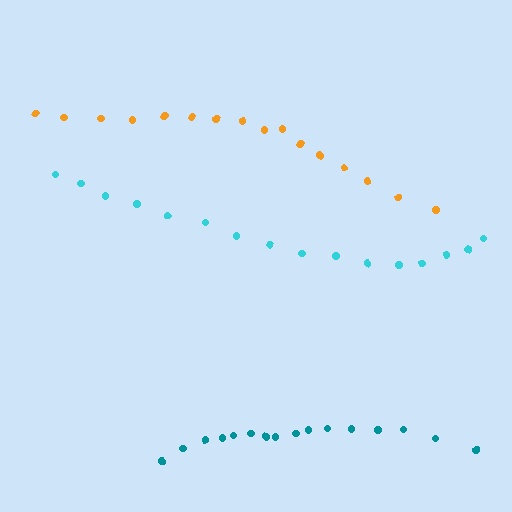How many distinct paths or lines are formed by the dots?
There are 3 distinct paths.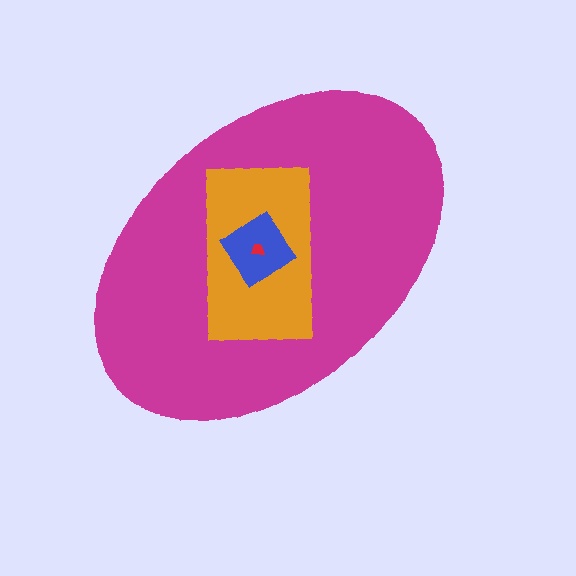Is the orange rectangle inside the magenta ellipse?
Yes.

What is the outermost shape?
The magenta ellipse.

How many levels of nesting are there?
4.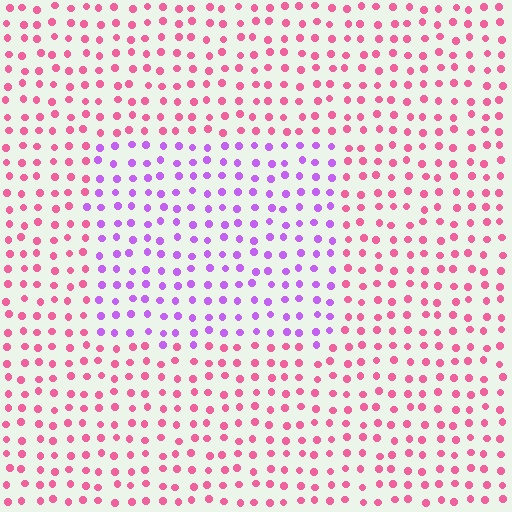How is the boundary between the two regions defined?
The boundary is defined purely by a slight shift in hue (about 54 degrees). Spacing, size, and orientation are identical on both sides.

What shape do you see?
I see a rectangle.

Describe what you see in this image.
The image is filled with small pink elements in a uniform arrangement. A rectangle-shaped region is visible where the elements are tinted to a slightly different hue, forming a subtle color boundary.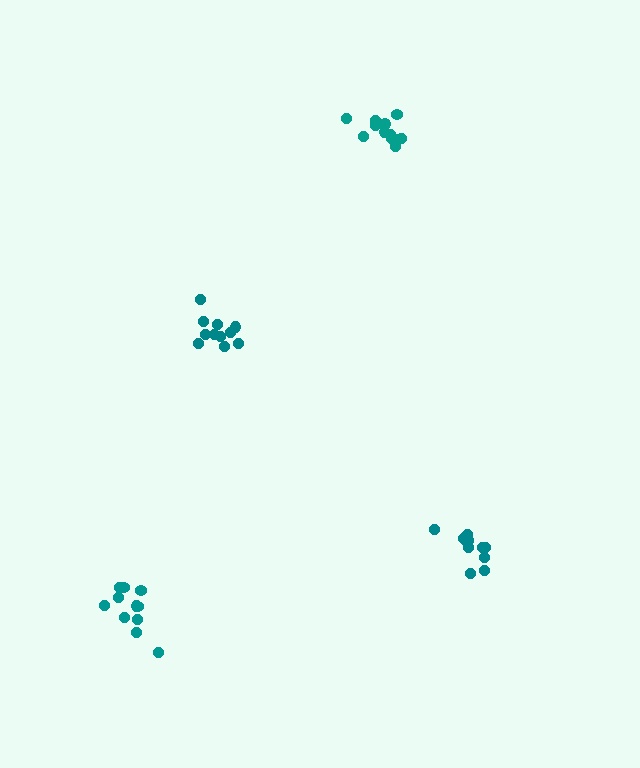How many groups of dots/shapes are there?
There are 4 groups.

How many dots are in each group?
Group 1: 11 dots, Group 2: 11 dots, Group 3: 11 dots, Group 4: 12 dots (45 total).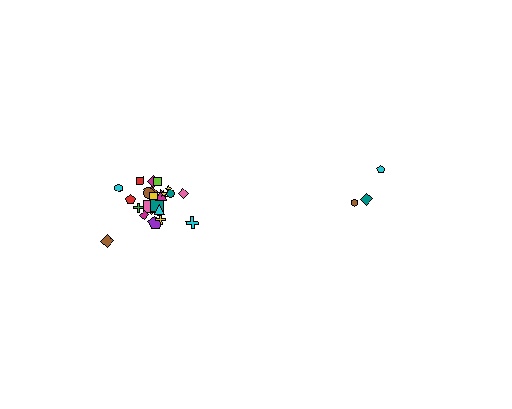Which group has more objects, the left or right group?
The left group.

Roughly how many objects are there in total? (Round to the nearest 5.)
Roughly 30 objects in total.